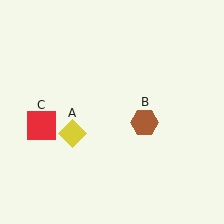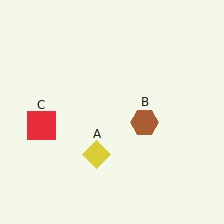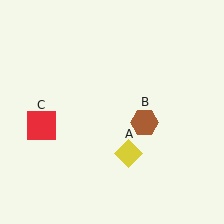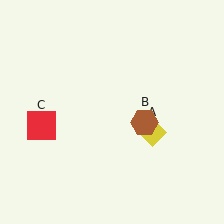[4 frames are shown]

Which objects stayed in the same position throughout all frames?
Brown hexagon (object B) and red square (object C) remained stationary.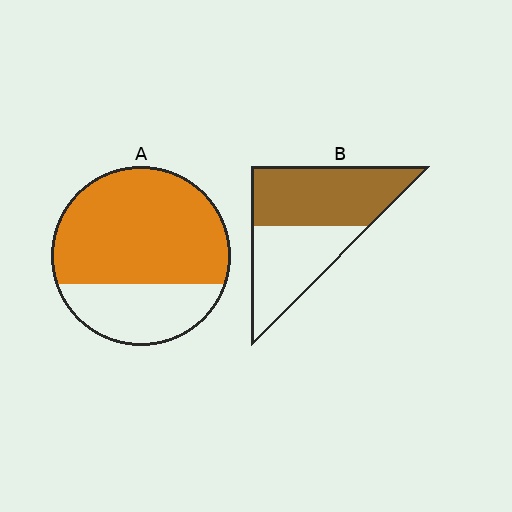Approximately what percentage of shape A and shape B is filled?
A is approximately 70% and B is approximately 55%.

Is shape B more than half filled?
Yes.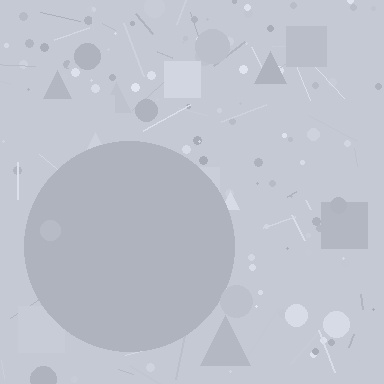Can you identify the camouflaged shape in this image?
The camouflaged shape is a circle.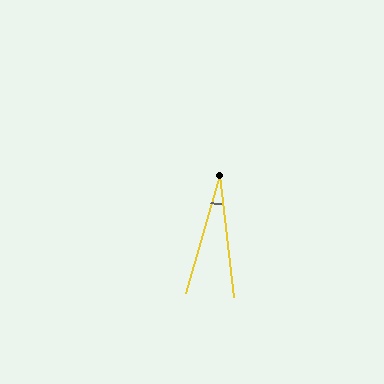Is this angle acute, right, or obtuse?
It is acute.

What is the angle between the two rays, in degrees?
Approximately 22 degrees.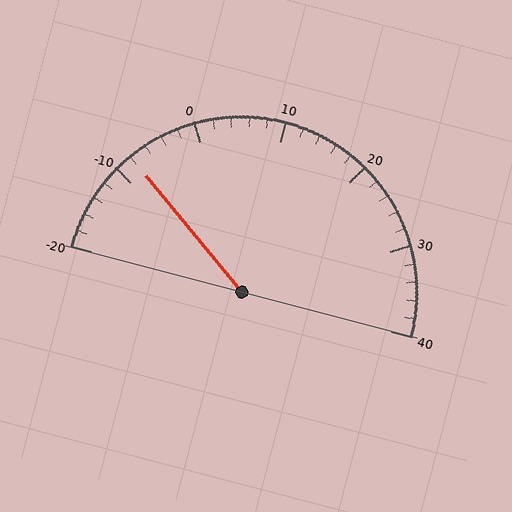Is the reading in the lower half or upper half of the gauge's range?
The reading is in the lower half of the range (-20 to 40).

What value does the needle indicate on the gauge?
The needle indicates approximately -8.